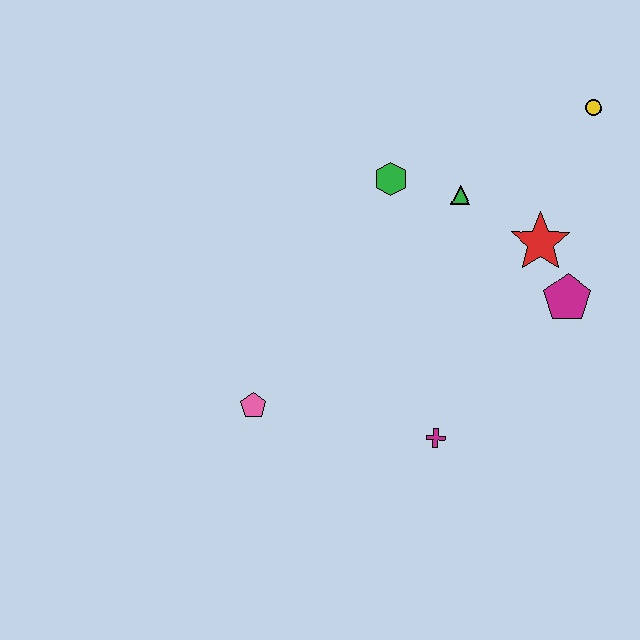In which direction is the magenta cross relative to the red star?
The magenta cross is below the red star.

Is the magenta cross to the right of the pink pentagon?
Yes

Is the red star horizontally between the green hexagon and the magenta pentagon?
Yes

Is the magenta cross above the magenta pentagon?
No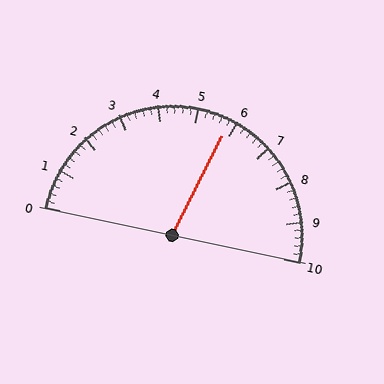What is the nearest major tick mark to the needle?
The nearest major tick mark is 6.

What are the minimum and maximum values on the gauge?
The gauge ranges from 0 to 10.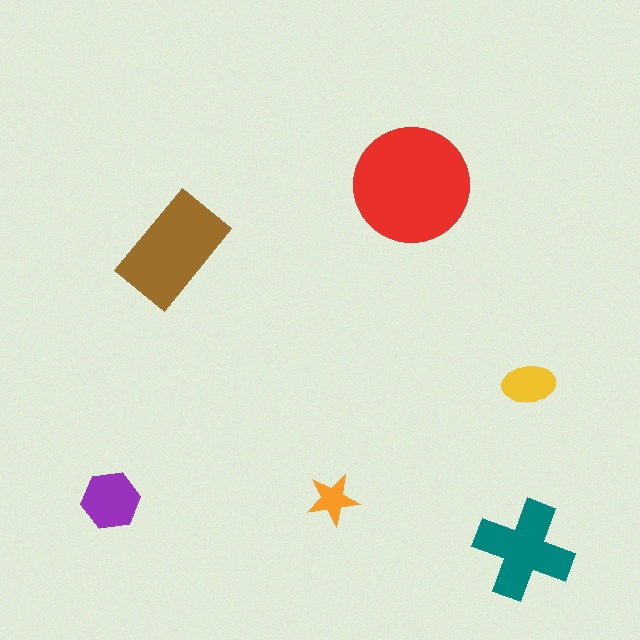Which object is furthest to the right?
The yellow ellipse is rightmost.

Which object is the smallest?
The orange star.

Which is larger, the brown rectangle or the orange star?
The brown rectangle.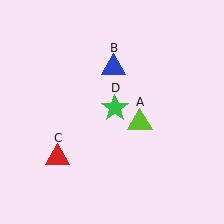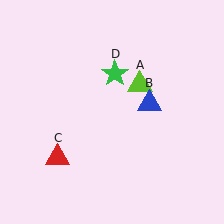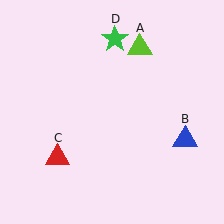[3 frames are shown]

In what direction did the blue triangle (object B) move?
The blue triangle (object B) moved down and to the right.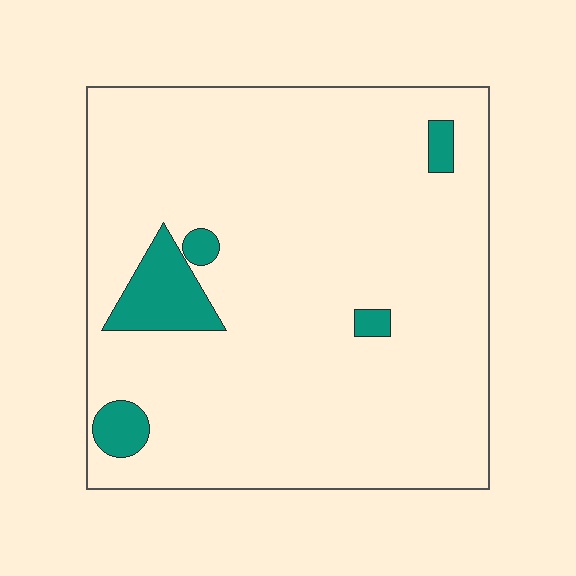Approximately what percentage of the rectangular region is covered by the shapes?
Approximately 10%.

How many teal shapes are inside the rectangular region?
5.